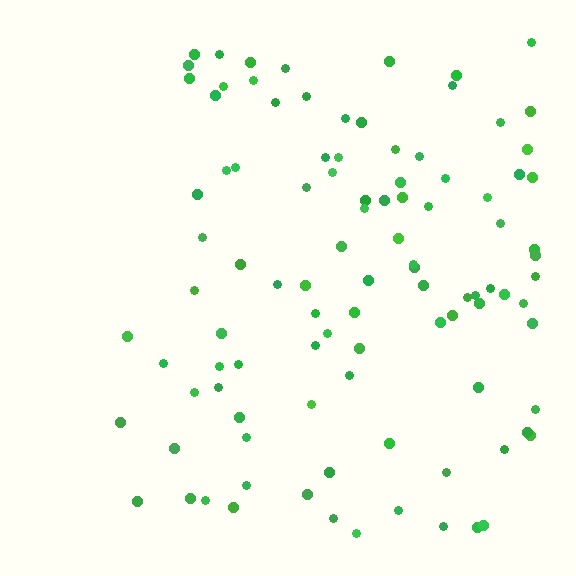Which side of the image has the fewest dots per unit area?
The left.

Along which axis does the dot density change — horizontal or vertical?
Horizontal.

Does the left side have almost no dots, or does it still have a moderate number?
Still a moderate number, just noticeably fewer than the right.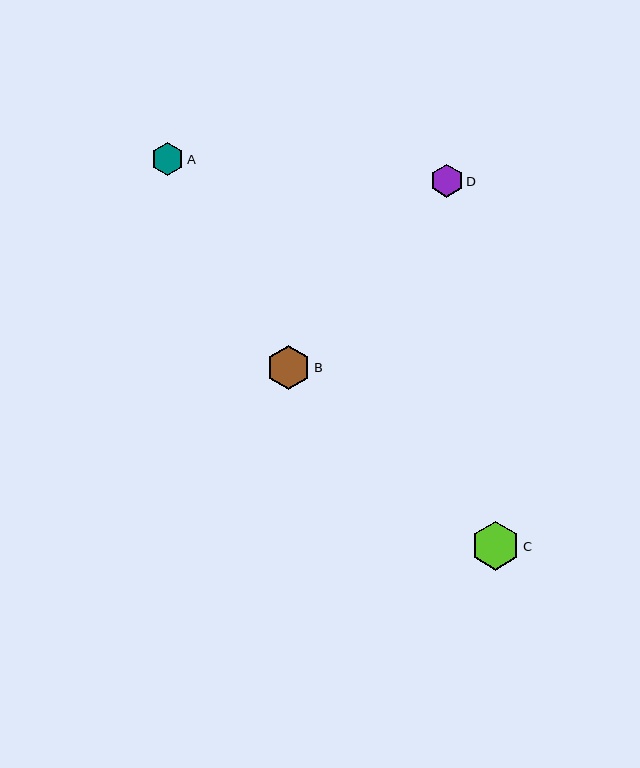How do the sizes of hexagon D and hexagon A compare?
Hexagon D and hexagon A are approximately the same size.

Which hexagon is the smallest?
Hexagon A is the smallest with a size of approximately 33 pixels.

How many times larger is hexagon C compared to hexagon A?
Hexagon C is approximately 1.5 times the size of hexagon A.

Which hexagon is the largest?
Hexagon C is the largest with a size of approximately 49 pixels.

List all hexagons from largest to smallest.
From largest to smallest: C, B, D, A.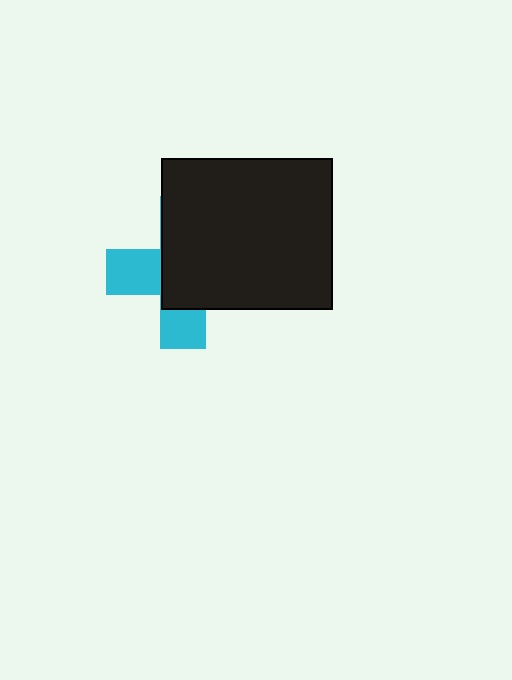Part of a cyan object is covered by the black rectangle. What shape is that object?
It is a cross.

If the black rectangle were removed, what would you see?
You would see the complete cyan cross.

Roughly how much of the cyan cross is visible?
A small part of it is visible (roughly 38%).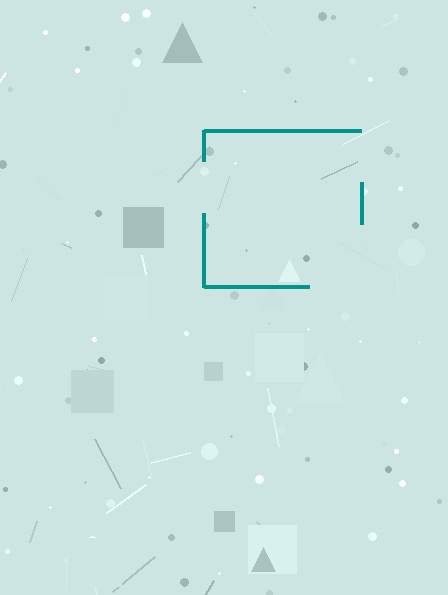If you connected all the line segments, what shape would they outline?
They would outline a square.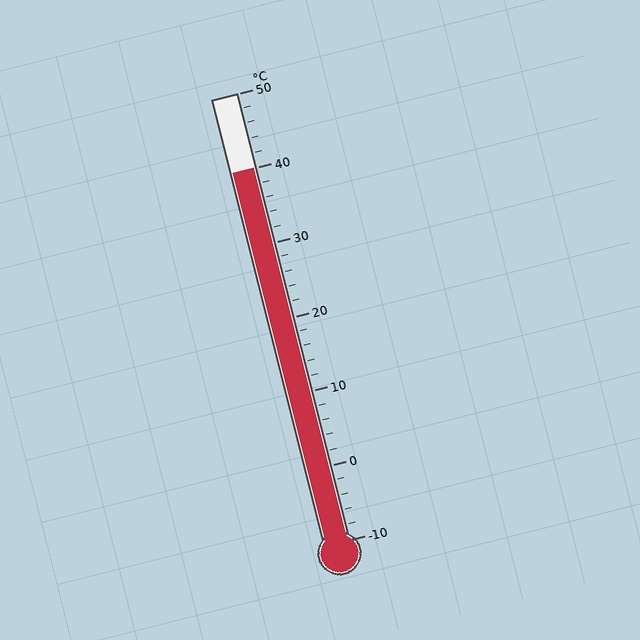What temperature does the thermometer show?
The thermometer shows approximately 40°C.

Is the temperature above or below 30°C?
The temperature is above 30°C.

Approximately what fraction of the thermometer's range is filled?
The thermometer is filled to approximately 85% of its range.